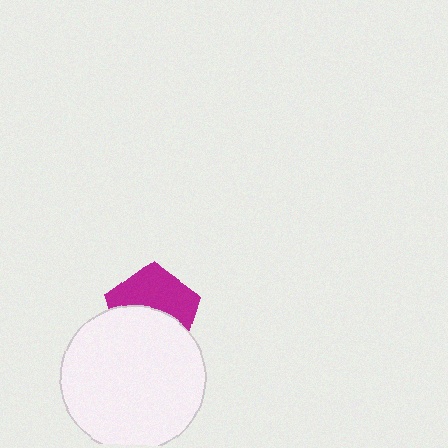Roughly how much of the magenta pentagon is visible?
About half of it is visible (roughly 51%).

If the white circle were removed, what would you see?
You would see the complete magenta pentagon.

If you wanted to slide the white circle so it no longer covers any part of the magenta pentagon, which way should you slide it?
Slide it down — that is the most direct way to separate the two shapes.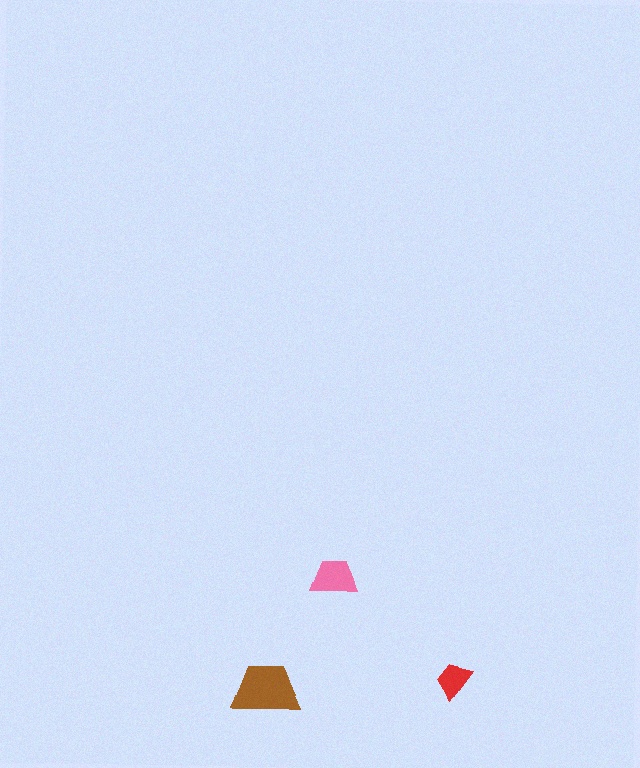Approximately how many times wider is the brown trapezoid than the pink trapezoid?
About 1.5 times wider.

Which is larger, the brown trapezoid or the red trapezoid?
The brown one.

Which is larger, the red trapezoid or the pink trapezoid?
The pink one.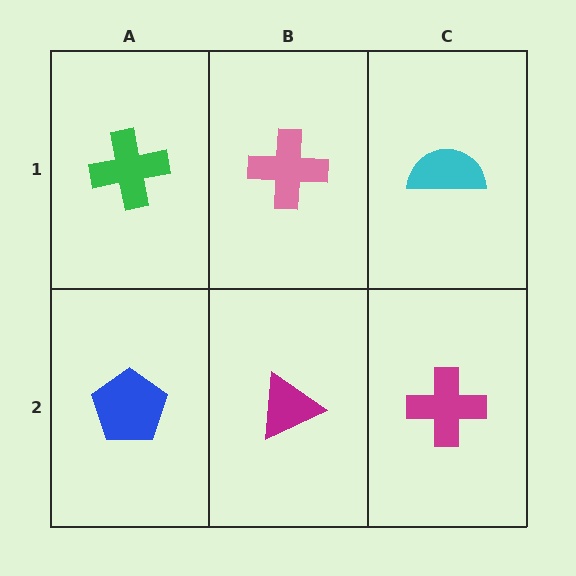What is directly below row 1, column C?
A magenta cross.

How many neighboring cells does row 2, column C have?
2.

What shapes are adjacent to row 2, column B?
A pink cross (row 1, column B), a blue pentagon (row 2, column A), a magenta cross (row 2, column C).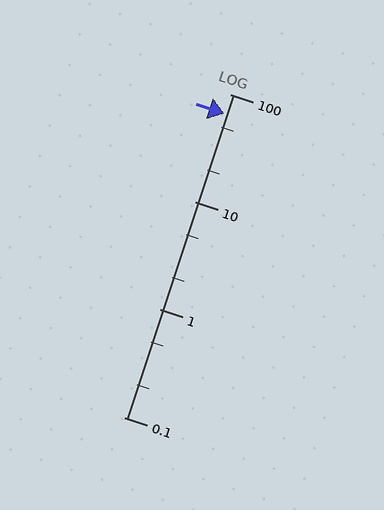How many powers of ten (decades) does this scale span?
The scale spans 3 decades, from 0.1 to 100.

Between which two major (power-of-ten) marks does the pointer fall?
The pointer is between 10 and 100.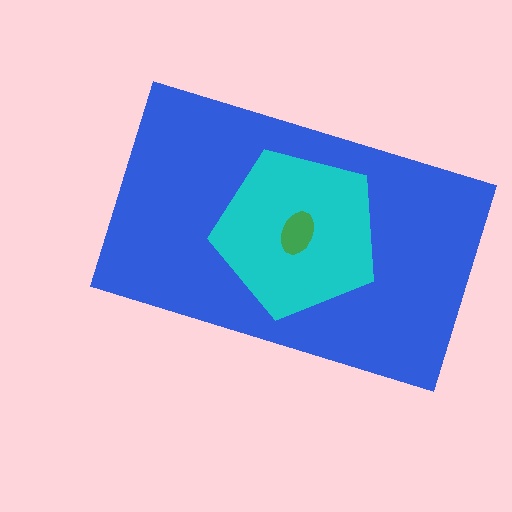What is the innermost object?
The green ellipse.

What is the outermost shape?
The blue rectangle.